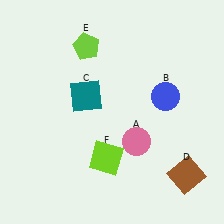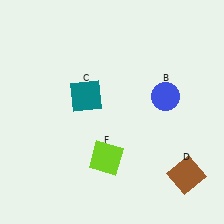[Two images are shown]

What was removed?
The lime pentagon (E), the pink circle (A) were removed in Image 2.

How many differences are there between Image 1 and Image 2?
There are 2 differences between the two images.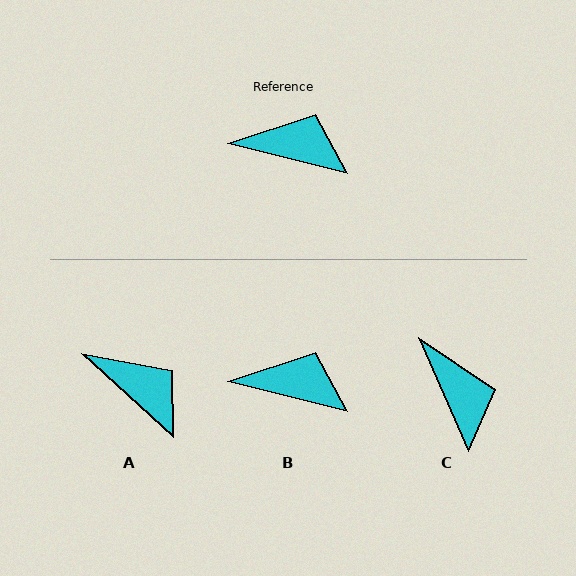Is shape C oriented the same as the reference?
No, it is off by about 52 degrees.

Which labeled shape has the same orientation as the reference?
B.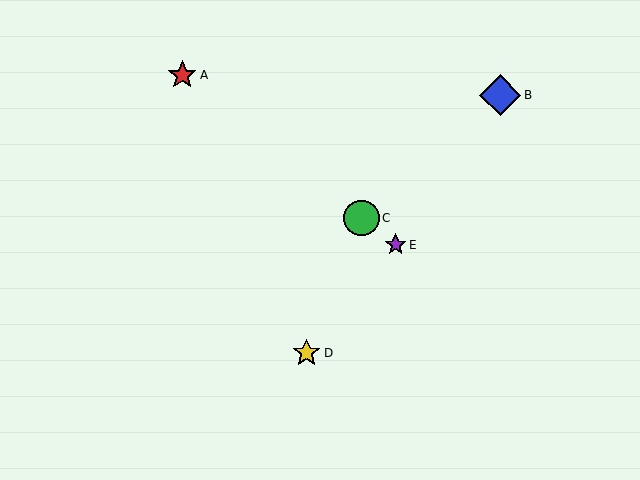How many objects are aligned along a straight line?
3 objects (A, C, E) are aligned along a straight line.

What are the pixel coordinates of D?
Object D is at (307, 353).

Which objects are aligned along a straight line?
Objects A, C, E are aligned along a straight line.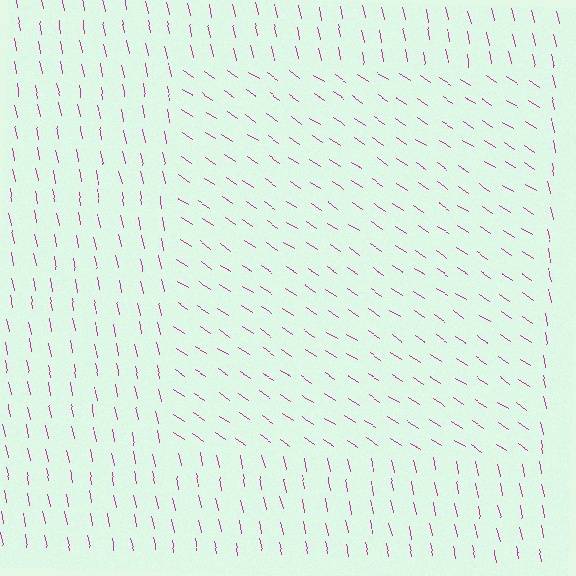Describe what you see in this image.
The image is filled with small magenta line segments. A rectangle region in the image has lines oriented differently from the surrounding lines, creating a visible texture boundary.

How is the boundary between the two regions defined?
The boundary is defined purely by a change in line orientation (approximately 45 degrees difference). All lines are the same color and thickness.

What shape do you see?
I see a rectangle.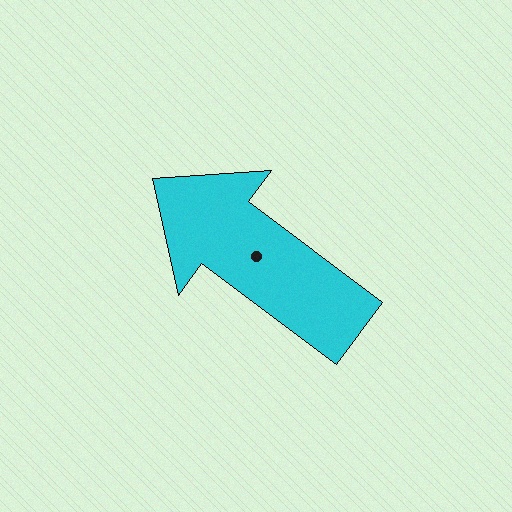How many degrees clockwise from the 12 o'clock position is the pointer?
Approximately 307 degrees.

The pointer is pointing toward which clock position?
Roughly 10 o'clock.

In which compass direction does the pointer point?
Northwest.